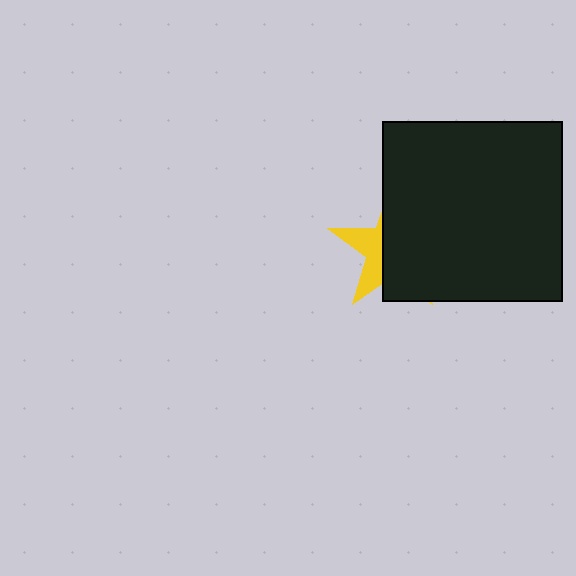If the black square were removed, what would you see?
You would see the complete yellow star.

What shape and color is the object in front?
The object in front is a black square.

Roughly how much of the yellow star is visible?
A small part of it is visible (roughly 34%).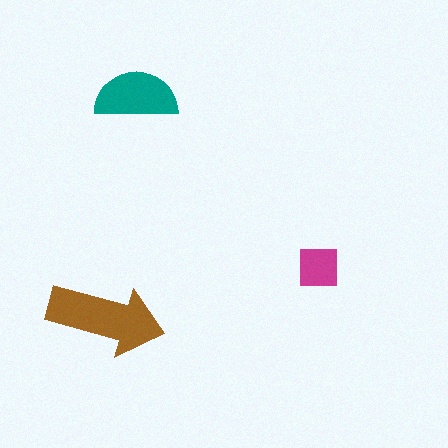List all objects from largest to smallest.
The brown arrow, the teal semicircle, the magenta square.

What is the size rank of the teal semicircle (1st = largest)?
2nd.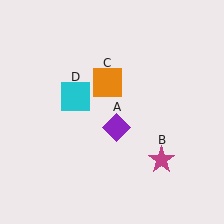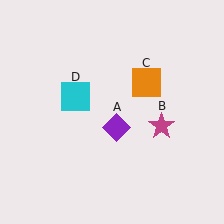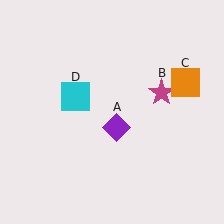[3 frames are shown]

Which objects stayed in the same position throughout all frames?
Purple diamond (object A) and cyan square (object D) remained stationary.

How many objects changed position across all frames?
2 objects changed position: magenta star (object B), orange square (object C).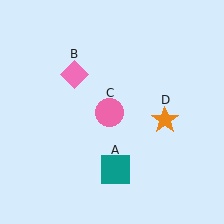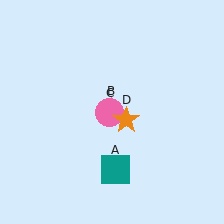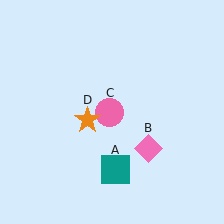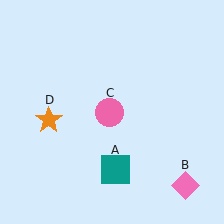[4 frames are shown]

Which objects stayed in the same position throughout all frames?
Teal square (object A) and pink circle (object C) remained stationary.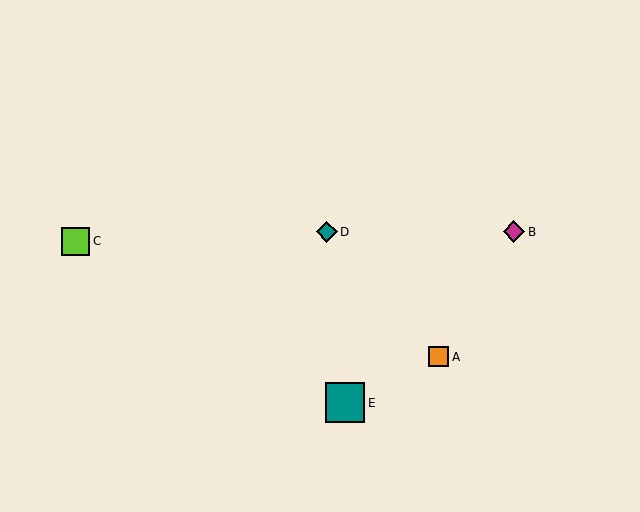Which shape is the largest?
The teal square (labeled E) is the largest.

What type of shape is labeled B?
Shape B is a magenta diamond.